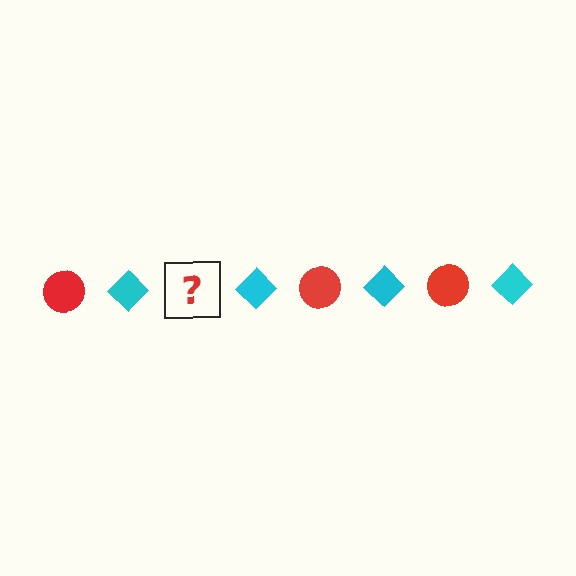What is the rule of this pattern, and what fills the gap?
The rule is that the pattern alternates between red circle and cyan diamond. The gap should be filled with a red circle.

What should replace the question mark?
The question mark should be replaced with a red circle.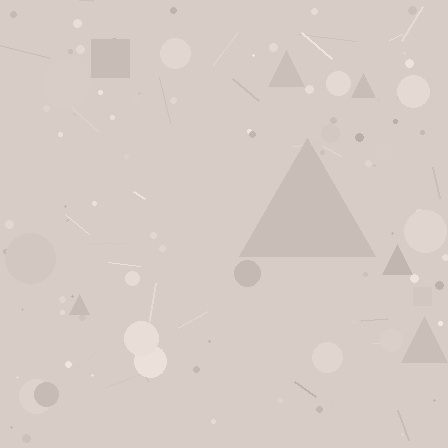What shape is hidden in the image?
A triangle is hidden in the image.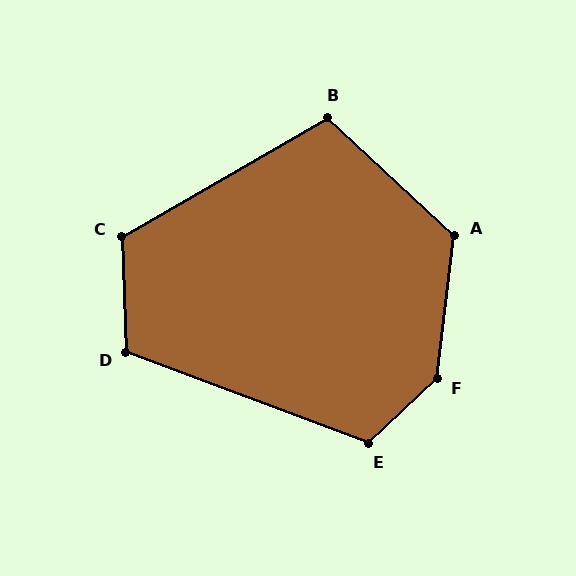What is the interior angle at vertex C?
Approximately 118 degrees (obtuse).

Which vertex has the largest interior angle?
F, at approximately 140 degrees.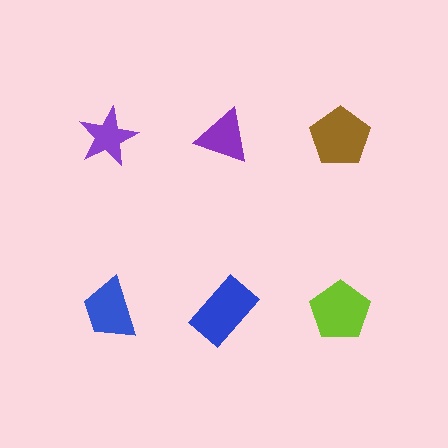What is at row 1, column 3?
A brown pentagon.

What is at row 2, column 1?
A blue trapezoid.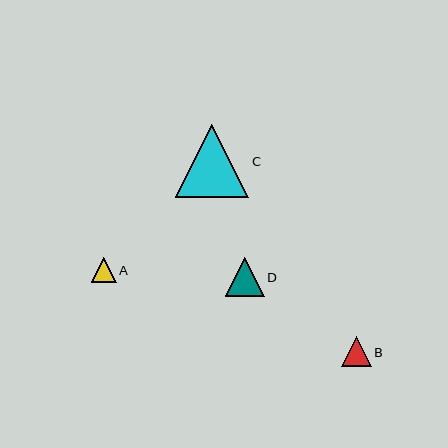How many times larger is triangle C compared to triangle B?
Triangle C is approximately 2.5 times the size of triangle B.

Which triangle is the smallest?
Triangle A is the smallest with a size of approximately 25 pixels.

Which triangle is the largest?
Triangle C is the largest with a size of approximately 73 pixels.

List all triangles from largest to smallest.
From largest to smallest: C, D, B, A.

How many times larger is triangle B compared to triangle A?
Triangle B is approximately 1.2 times the size of triangle A.